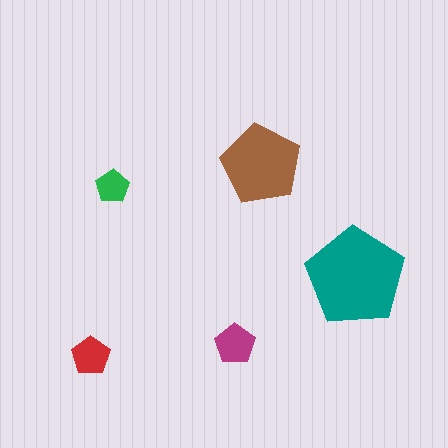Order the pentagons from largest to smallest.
the teal one, the brown one, the magenta one, the red one, the green one.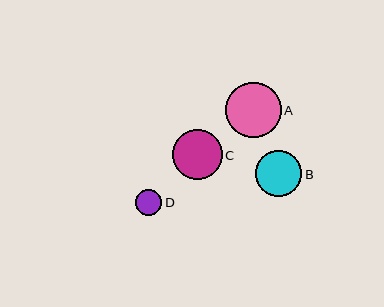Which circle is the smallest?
Circle D is the smallest with a size of approximately 27 pixels.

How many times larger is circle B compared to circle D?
Circle B is approximately 1.7 times the size of circle D.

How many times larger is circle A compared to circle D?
Circle A is approximately 2.1 times the size of circle D.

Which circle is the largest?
Circle A is the largest with a size of approximately 55 pixels.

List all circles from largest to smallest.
From largest to smallest: A, C, B, D.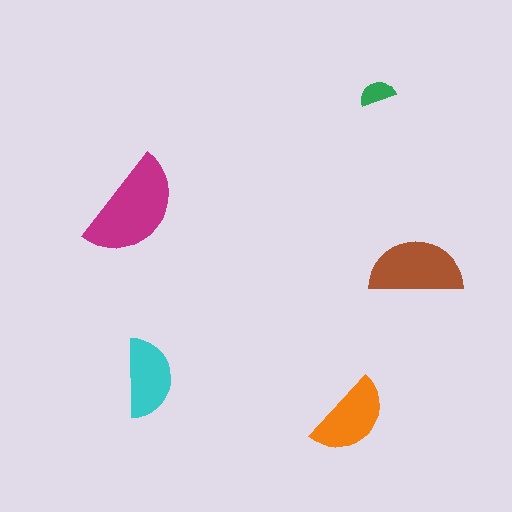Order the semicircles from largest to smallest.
the magenta one, the brown one, the orange one, the cyan one, the green one.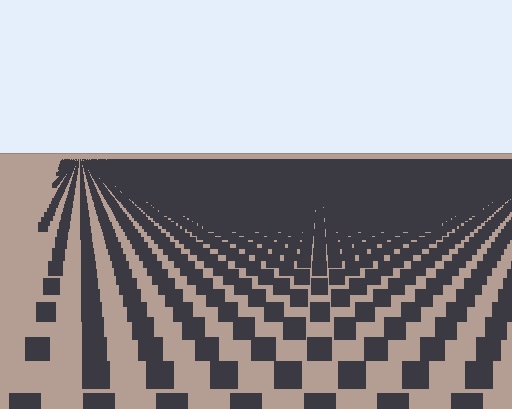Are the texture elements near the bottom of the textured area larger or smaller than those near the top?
Larger. Near the bottom, elements are closer to the viewer and appear at a bigger on-screen size.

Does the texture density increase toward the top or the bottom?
Density increases toward the top.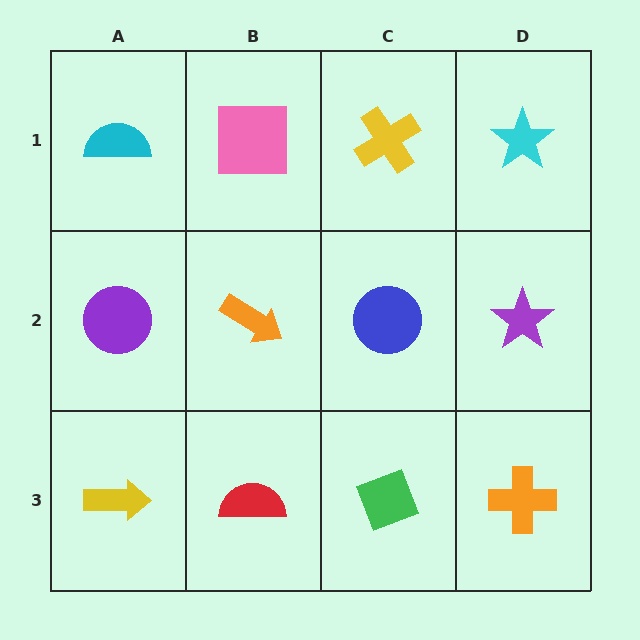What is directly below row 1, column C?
A blue circle.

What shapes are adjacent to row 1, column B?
An orange arrow (row 2, column B), a cyan semicircle (row 1, column A), a yellow cross (row 1, column C).